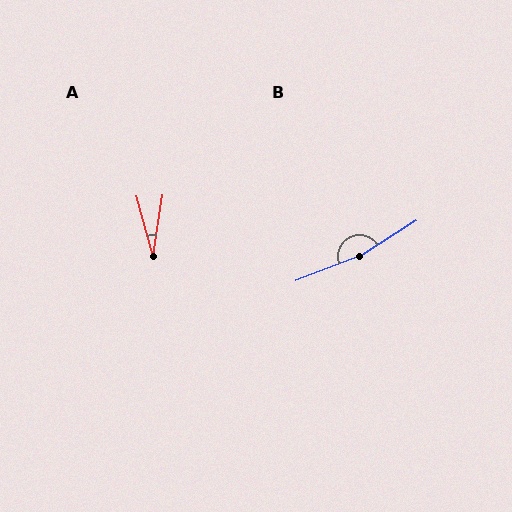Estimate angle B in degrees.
Approximately 169 degrees.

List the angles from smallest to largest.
A (24°), B (169°).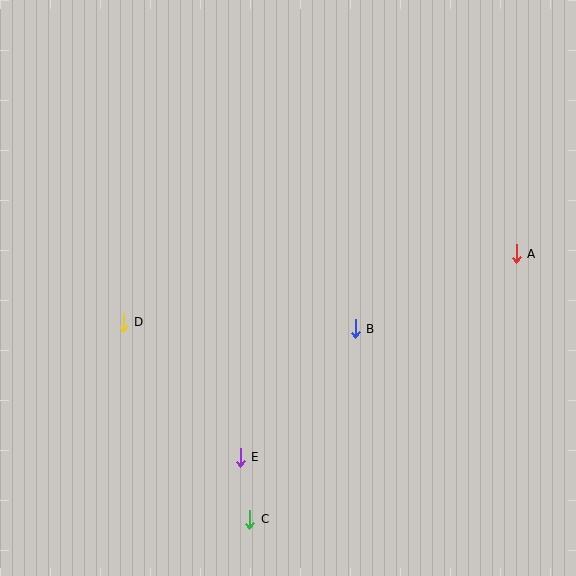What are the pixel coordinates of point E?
Point E is at (240, 457).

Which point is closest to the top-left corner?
Point D is closest to the top-left corner.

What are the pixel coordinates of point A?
Point A is at (516, 254).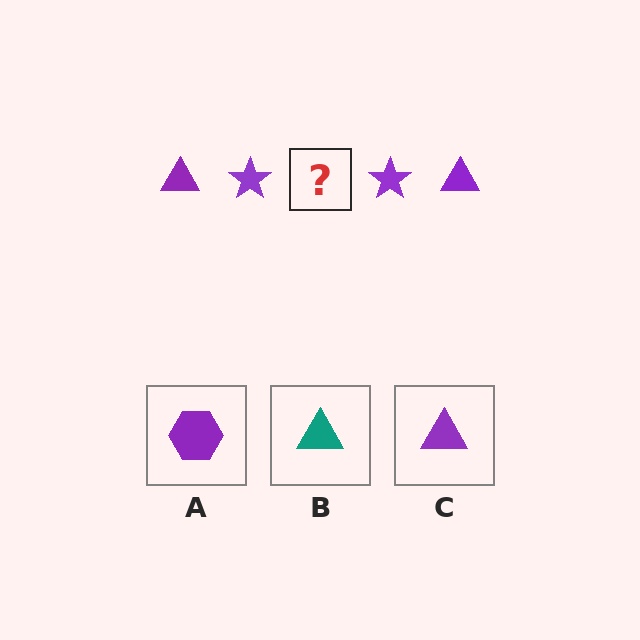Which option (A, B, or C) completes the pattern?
C.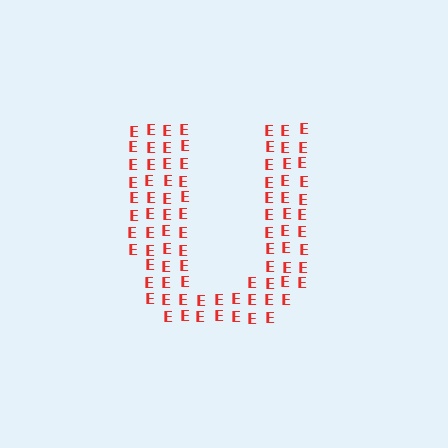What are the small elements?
The small elements are letter E's.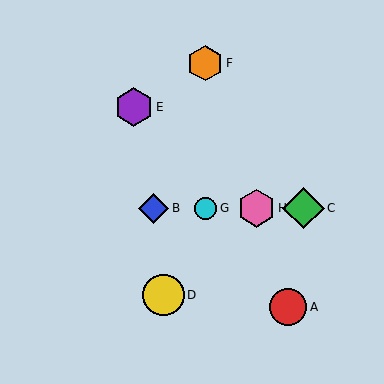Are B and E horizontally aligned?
No, B is at y≈208 and E is at y≈107.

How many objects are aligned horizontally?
4 objects (B, C, G, H) are aligned horizontally.